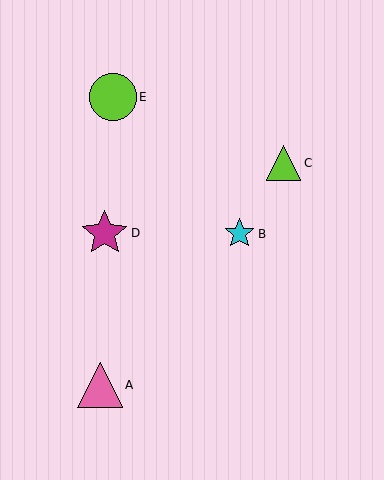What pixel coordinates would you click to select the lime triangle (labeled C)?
Click at (284, 163) to select the lime triangle C.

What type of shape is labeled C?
Shape C is a lime triangle.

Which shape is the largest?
The lime circle (labeled E) is the largest.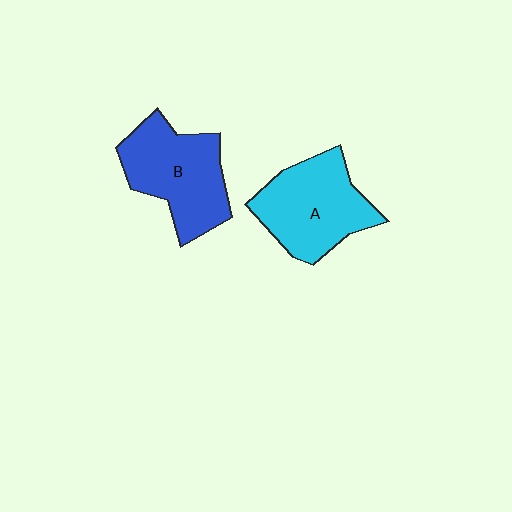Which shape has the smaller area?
Shape B (blue).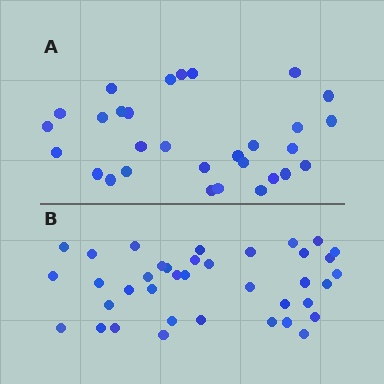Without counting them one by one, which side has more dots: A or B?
Region B (the bottom region) has more dots.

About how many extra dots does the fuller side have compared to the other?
Region B has roughly 8 or so more dots than region A.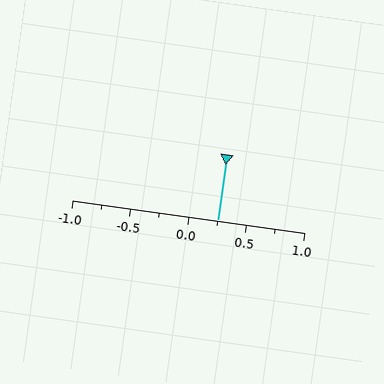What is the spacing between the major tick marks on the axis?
The major ticks are spaced 0.5 apart.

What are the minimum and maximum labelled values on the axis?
The axis runs from -1.0 to 1.0.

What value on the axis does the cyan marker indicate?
The marker indicates approximately 0.25.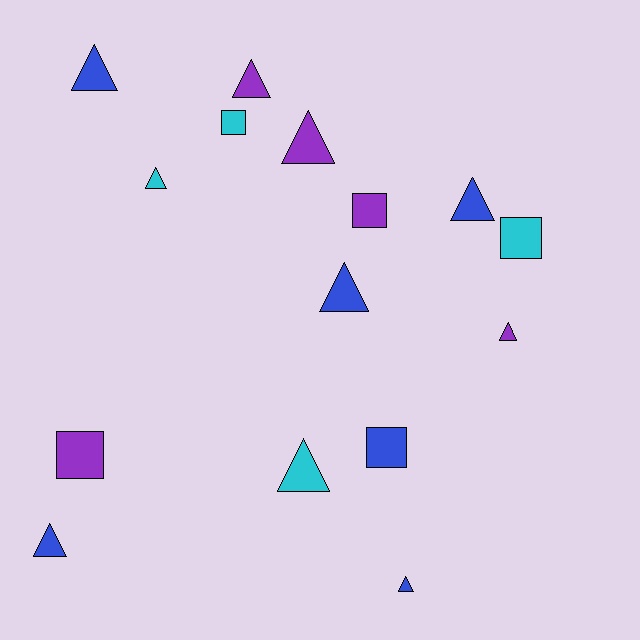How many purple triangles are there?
There are 3 purple triangles.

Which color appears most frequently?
Blue, with 6 objects.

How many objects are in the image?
There are 15 objects.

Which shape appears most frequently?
Triangle, with 10 objects.